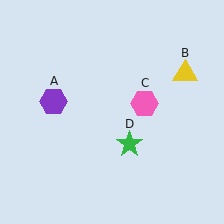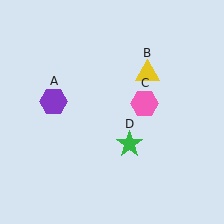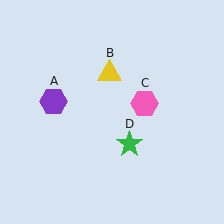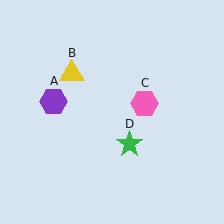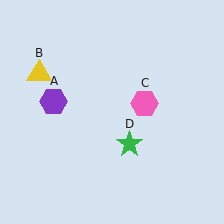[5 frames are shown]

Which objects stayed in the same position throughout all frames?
Purple hexagon (object A) and pink hexagon (object C) and green star (object D) remained stationary.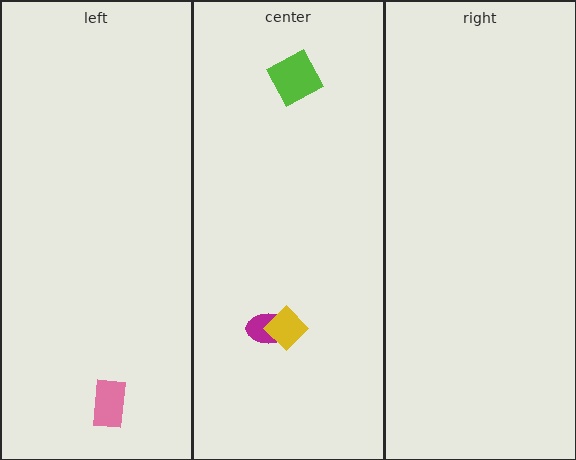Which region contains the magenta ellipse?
The center region.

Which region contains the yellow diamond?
The center region.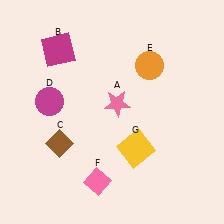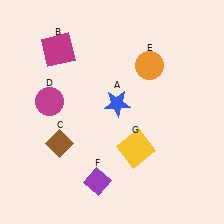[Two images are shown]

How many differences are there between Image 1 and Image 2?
There are 2 differences between the two images.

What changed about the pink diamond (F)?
In Image 1, F is pink. In Image 2, it changed to purple.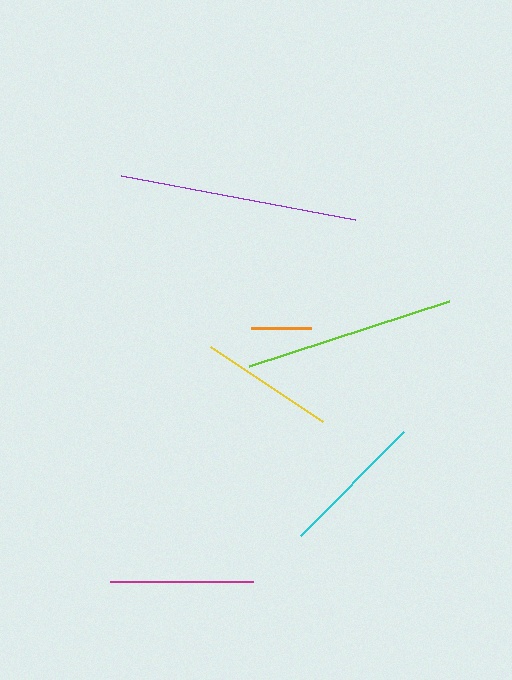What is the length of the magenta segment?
The magenta segment is approximately 143 pixels long.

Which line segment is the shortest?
The orange line is the shortest at approximately 60 pixels.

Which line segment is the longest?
The purple line is the longest at approximately 238 pixels.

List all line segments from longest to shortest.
From longest to shortest: purple, lime, cyan, magenta, yellow, orange.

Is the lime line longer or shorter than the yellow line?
The lime line is longer than the yellow line.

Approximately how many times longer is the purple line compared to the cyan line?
The purple line is approximately 1.6 times the length of the cyan line.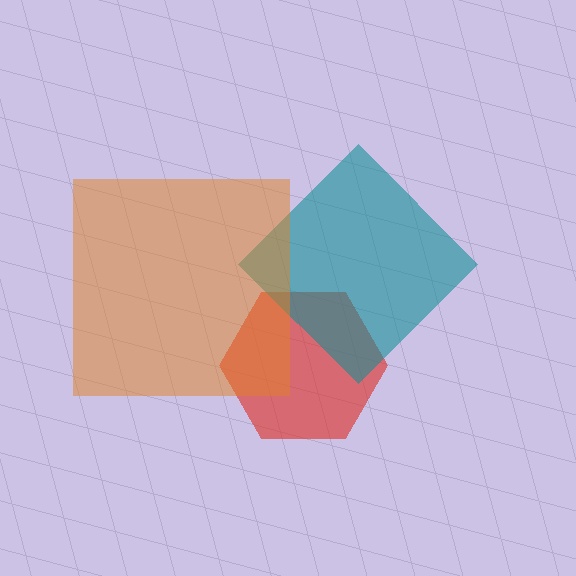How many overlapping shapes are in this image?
There are 3 overlapping shapes in the image.